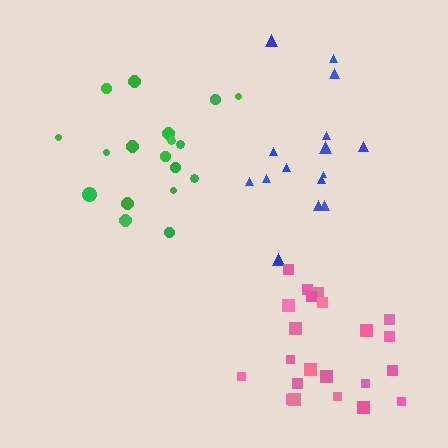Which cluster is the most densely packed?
Pink.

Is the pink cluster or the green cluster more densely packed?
Pink.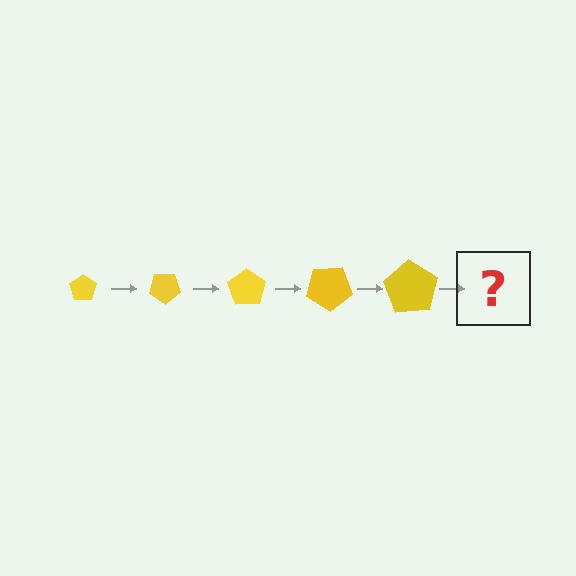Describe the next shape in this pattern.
It should be a pentagon, larger than the previous one and rotated 175 degrees from the start.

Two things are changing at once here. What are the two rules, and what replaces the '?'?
The two rules are that the pentagon grows larger each step and it rotates 35 degrees each step. The '?' should be a pentagon, larger than the previous one and rotated 175 degrees from the start.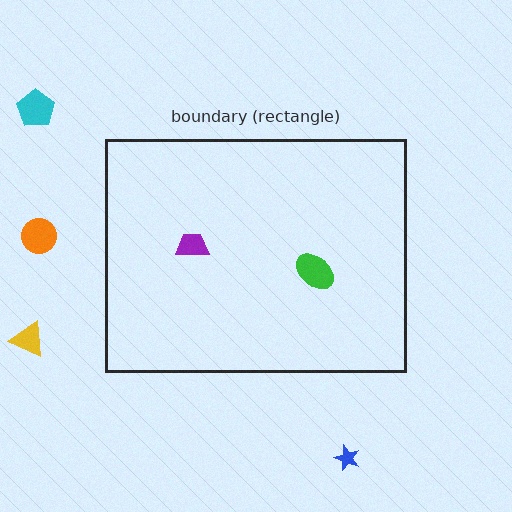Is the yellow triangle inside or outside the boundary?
Outside.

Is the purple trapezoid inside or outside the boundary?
Inside.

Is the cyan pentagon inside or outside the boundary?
Outside.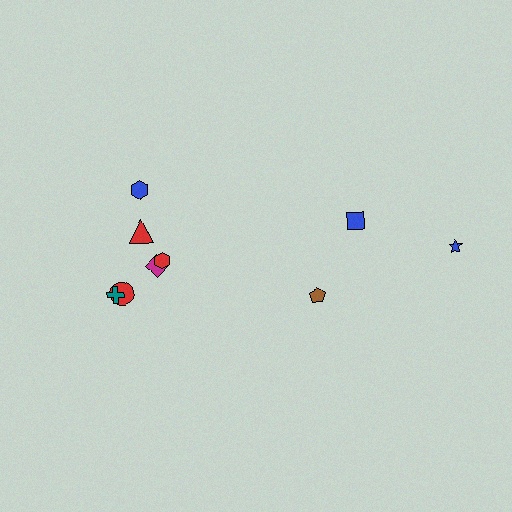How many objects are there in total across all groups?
There are 9 objects.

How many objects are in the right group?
There are 3 objects.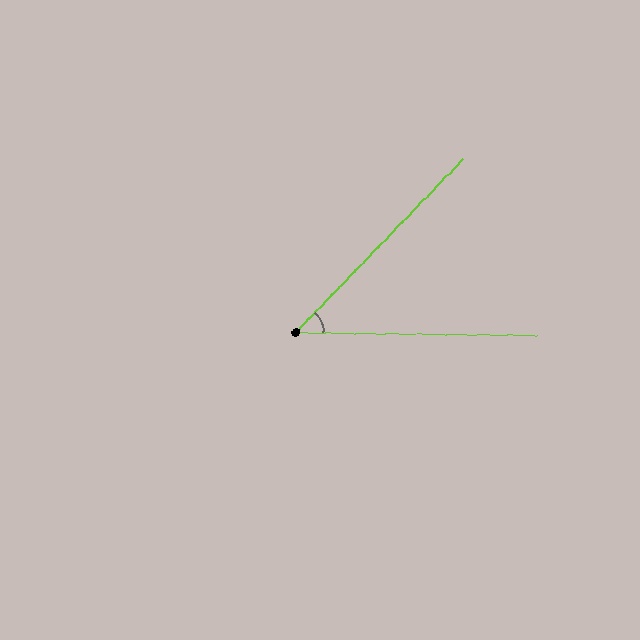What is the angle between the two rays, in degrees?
Approximately 47 degrees.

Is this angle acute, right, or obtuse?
It is acute.